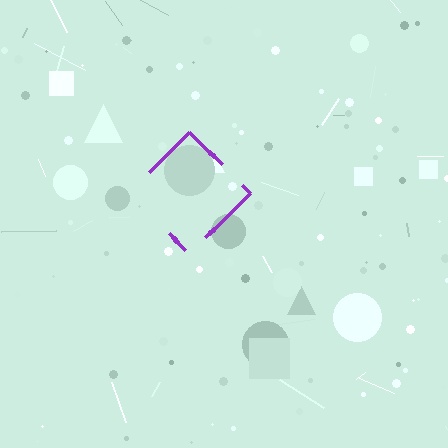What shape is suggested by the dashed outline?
The dashed outline suggests a diamond.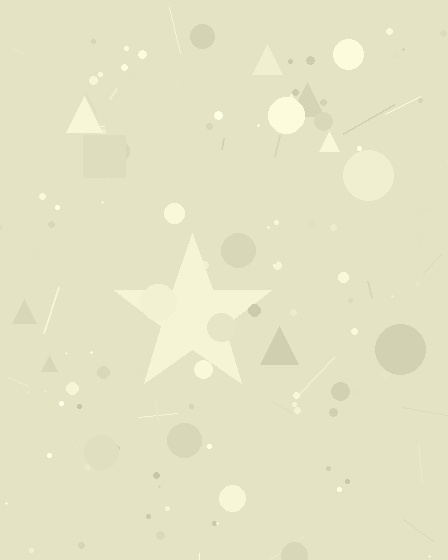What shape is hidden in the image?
A star is hidden in the image.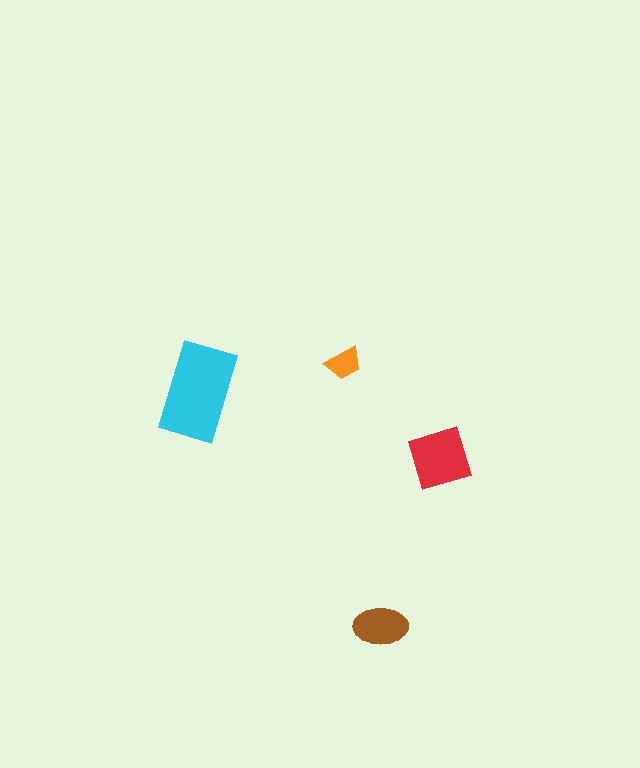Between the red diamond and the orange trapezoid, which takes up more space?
The red diamond.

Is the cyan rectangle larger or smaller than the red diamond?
Larger.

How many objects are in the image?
There are 4 objects in the image.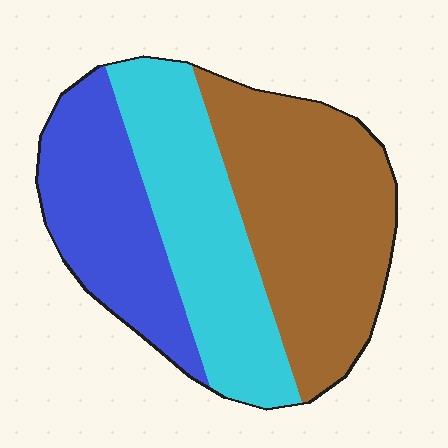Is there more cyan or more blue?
Cyan.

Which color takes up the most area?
Brown, at roughly 40%.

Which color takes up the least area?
Blue, at roughly 25%.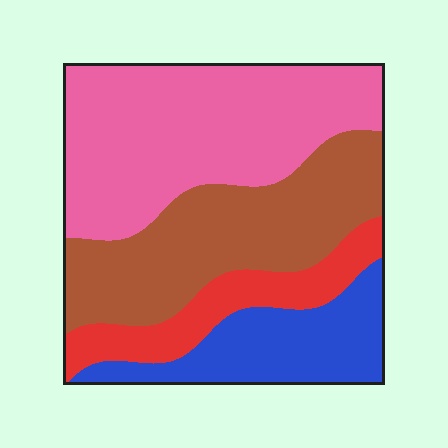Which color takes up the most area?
Pink, at roughly 40%.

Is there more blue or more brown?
Brown.